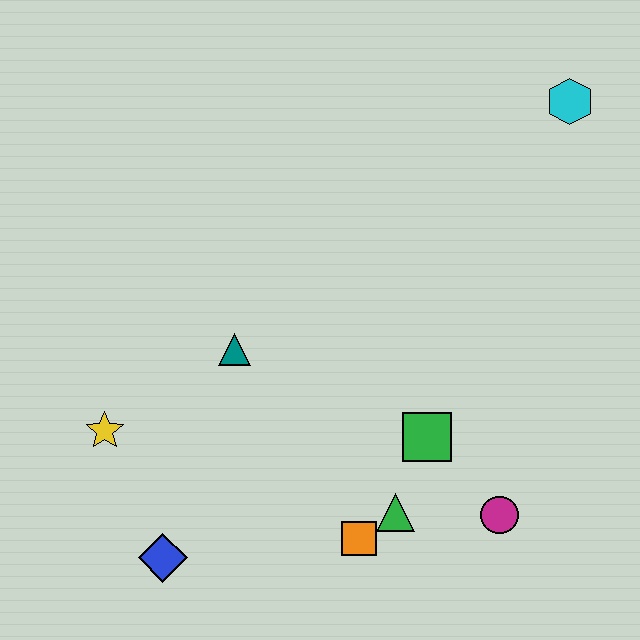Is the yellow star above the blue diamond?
Yes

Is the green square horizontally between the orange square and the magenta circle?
Yes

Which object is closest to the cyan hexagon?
The green square is closest to the cyan hexagon.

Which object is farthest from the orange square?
The cyan hexagon is farthest from the orange square.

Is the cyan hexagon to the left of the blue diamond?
No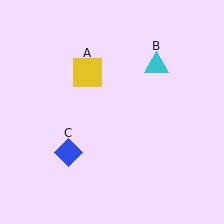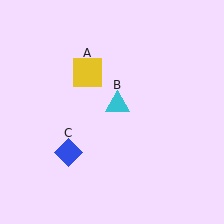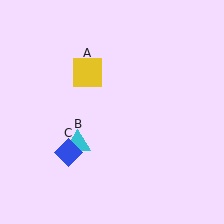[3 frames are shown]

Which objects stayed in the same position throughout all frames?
Yellow square (object A) and blue diamond (object C) remained stationary.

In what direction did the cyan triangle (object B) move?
The cyan triangle (object B) moved down and to the left.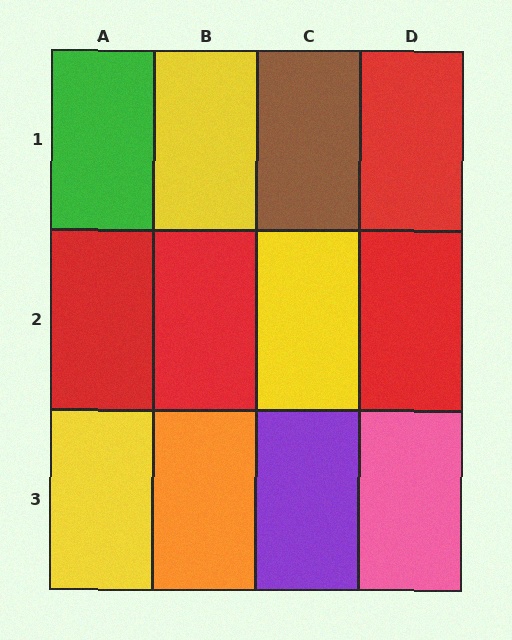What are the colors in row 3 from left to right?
Yellow, orange, purple, pink.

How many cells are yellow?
3 cells are yellow.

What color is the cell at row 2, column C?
Yellow.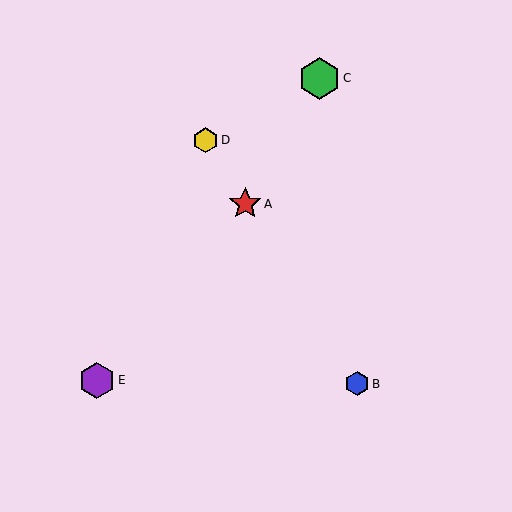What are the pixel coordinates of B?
Object B is at (357, 384).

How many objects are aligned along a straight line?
3 objects (A, B, D) are aligned along a straight line.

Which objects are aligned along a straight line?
Objects A, B, D are aligned along a straight line.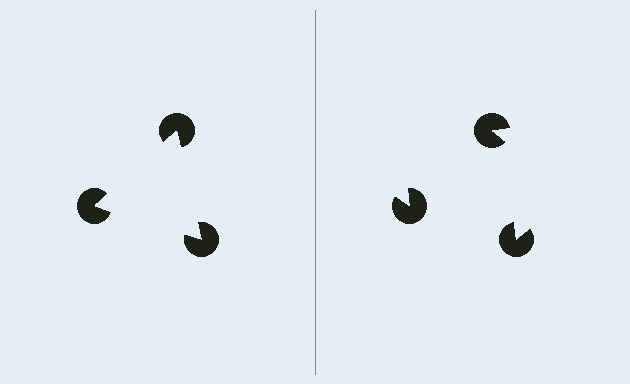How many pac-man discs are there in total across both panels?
6 — 3 on each side.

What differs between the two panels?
The pac-man discs are positioned identically on both sides; only the wedge orientations differ. On the left they align to a triangle; on the right they are misaligned.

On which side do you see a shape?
An illusory triangle appears on the left side. On the right side the wedge cuts are rotated, so no coherent shape forms.